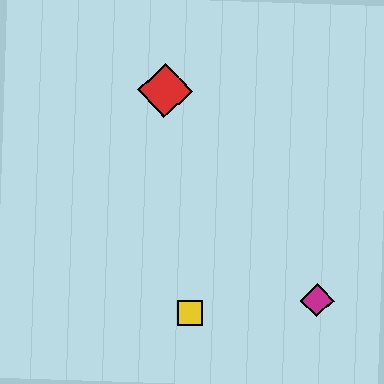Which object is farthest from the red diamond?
The magenta diamond is farthest from the red diamond.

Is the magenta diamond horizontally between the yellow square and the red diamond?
No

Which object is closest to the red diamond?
The yellow square is closest to the red diamond.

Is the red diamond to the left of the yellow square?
Yes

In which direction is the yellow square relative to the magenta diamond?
The yellow square is to the left of the magenta diamond.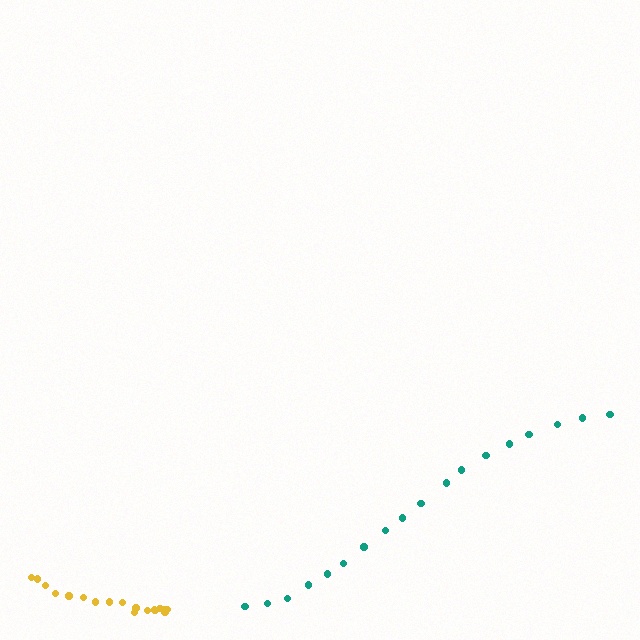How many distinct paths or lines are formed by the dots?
There are 2 distinct paths.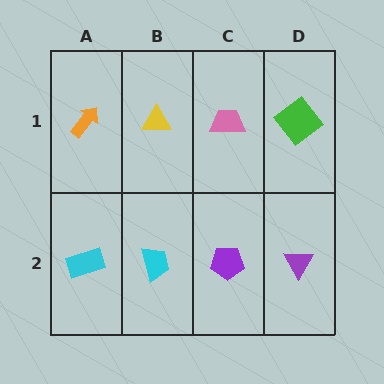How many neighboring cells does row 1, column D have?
2.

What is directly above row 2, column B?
A yellow triangle.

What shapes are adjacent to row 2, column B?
A yellow triangle (row 1, column B), a cyan rectangle (row 2, column A), a purple pentagon (row 2, column C).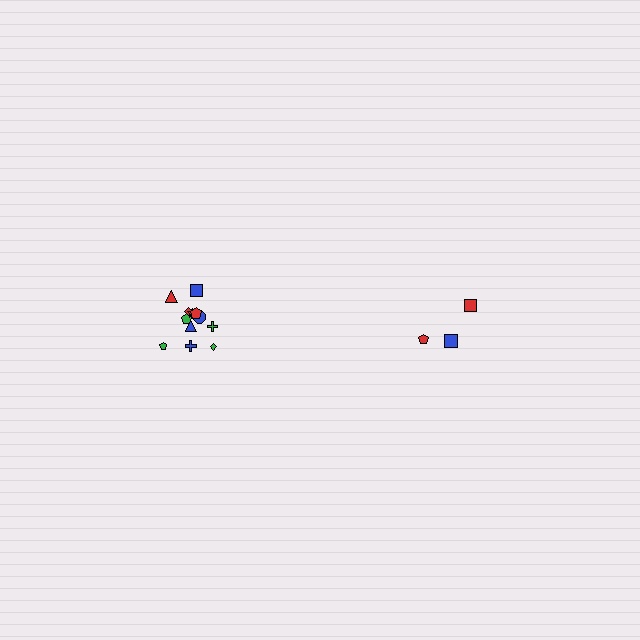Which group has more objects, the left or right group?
The left group.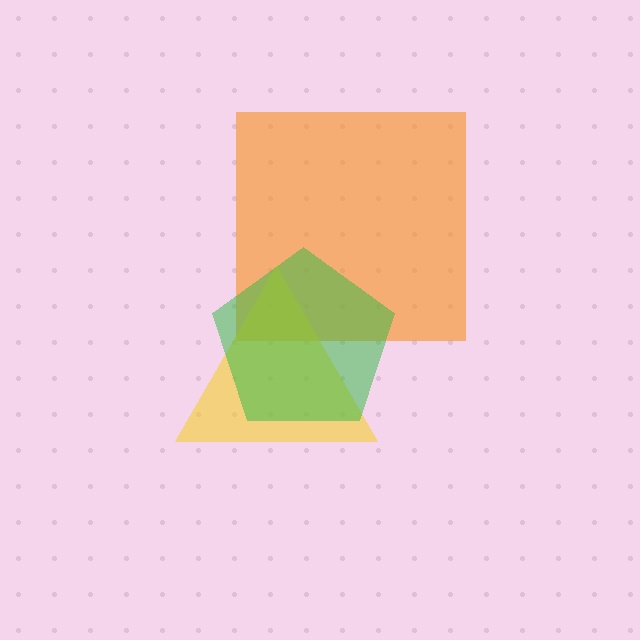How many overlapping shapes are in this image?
There are 3 overlapping shapes in the image.